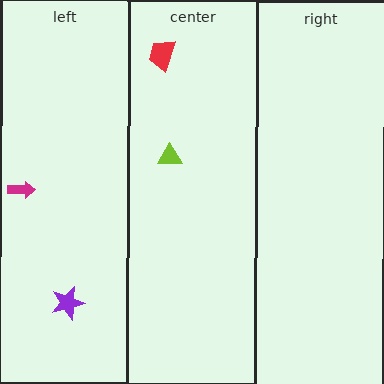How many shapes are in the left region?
2.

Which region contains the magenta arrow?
The left region.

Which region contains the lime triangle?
The center region.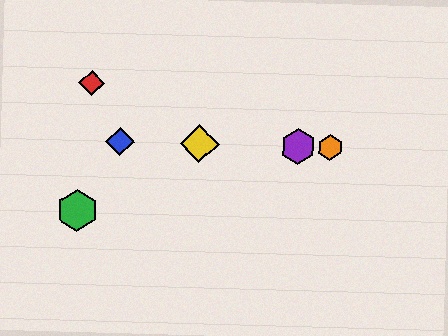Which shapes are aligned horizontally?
The blue diamond, the yellow diamond, the purple hexagon, the orange hexagon are aligned horizontally.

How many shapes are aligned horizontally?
4 shapes (the blue diamond, the yellow diamond, the purple hexagon, the orange hexagon) are aligned horizontally.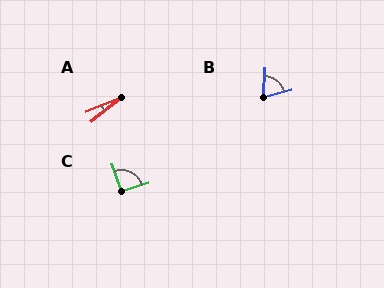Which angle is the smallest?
A, at approximately 16 degrees.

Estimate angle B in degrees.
Approximately 74 degrees.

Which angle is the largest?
C, at approximately 92 degrees.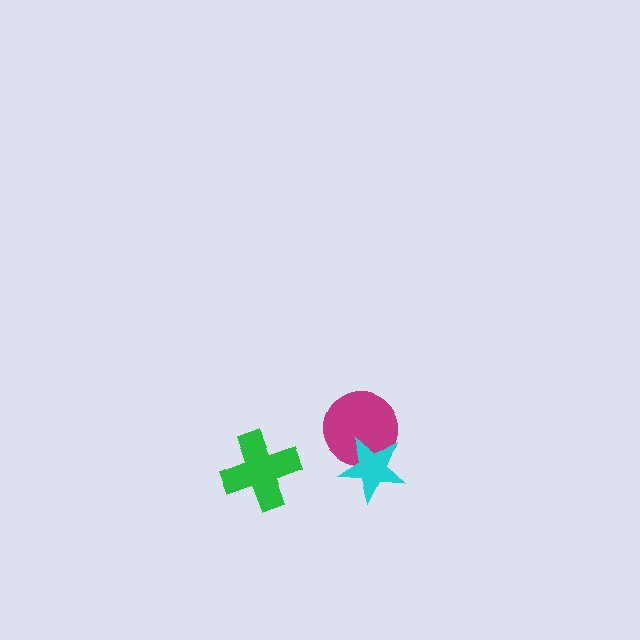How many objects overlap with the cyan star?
1 object overlaps with the cyan star.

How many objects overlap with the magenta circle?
1 object overlaps with the magenta circle.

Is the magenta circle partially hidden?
Yes, it is partially covered by another shape.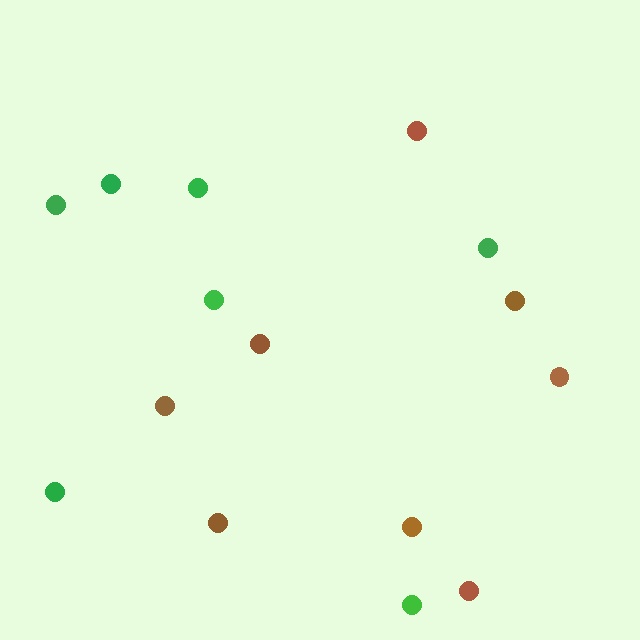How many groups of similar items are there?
There are 2 groups: one group of brown circles (8) and one group of green circles (7).